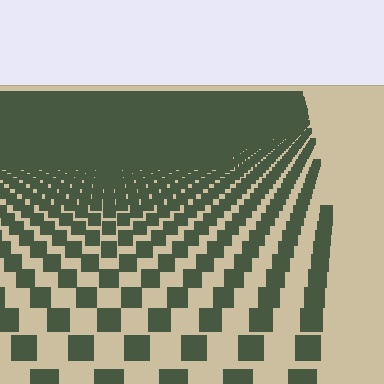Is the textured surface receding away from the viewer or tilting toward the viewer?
The surface is receding away from the viewer. Texture elements get smaller and denser toward the top.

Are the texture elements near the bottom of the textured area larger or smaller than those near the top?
Larger. Near the bottom, elements are closer to the viewer and appear at a bigger on-screen size.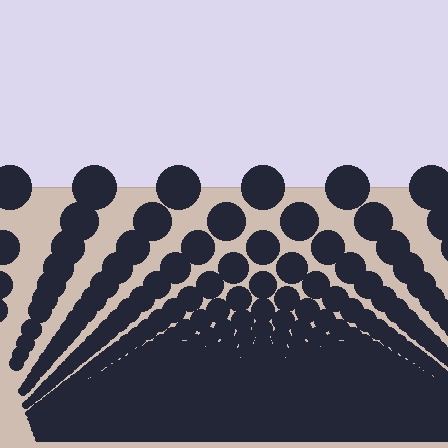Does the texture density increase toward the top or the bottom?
Density increases toward the bottom.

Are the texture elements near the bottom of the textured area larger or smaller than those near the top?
Smaller. The gradient is inverted — elements near the bottom are smaller and denser.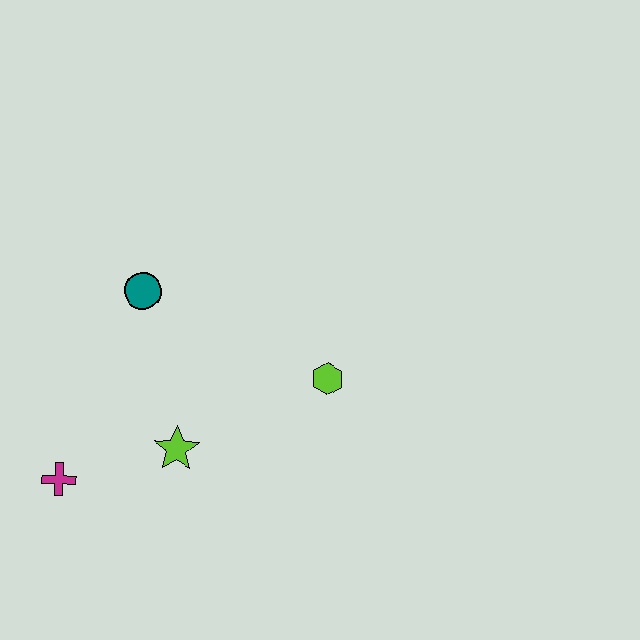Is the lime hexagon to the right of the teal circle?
Yes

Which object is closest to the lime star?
The magenta cross is closest to the lime star.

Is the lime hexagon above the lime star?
Yes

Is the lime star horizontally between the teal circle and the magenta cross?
No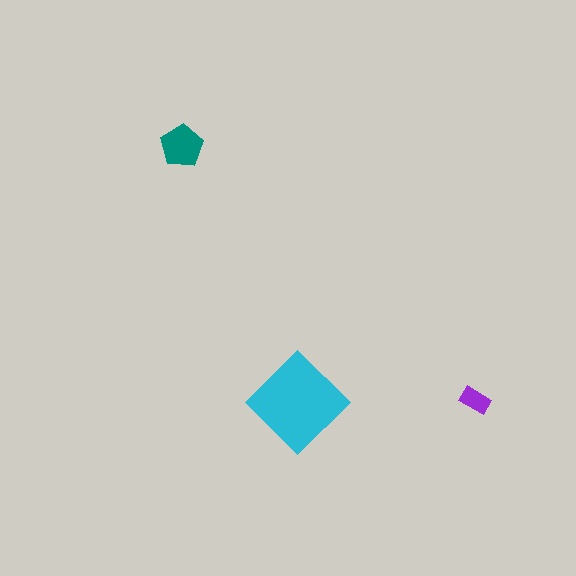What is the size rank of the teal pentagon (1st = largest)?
2nd.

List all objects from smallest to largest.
The purple rectangle, the teal pentagon, the cyan diamond.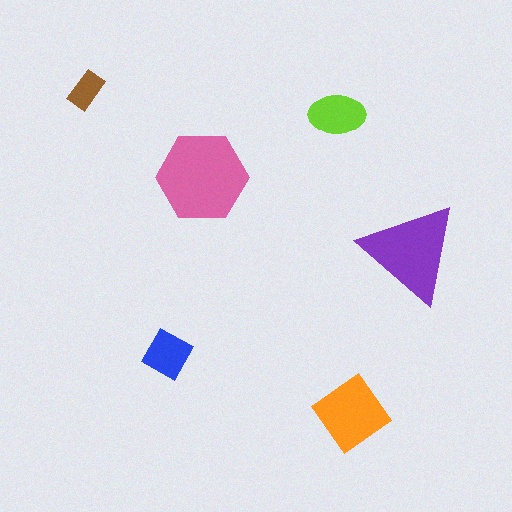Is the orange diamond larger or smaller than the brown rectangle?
Larger.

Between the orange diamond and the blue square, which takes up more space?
The orange diamond.